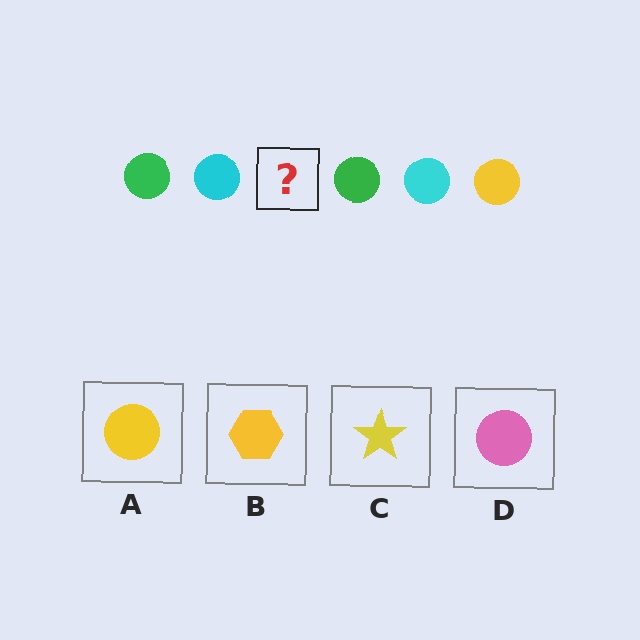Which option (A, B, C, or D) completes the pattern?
A.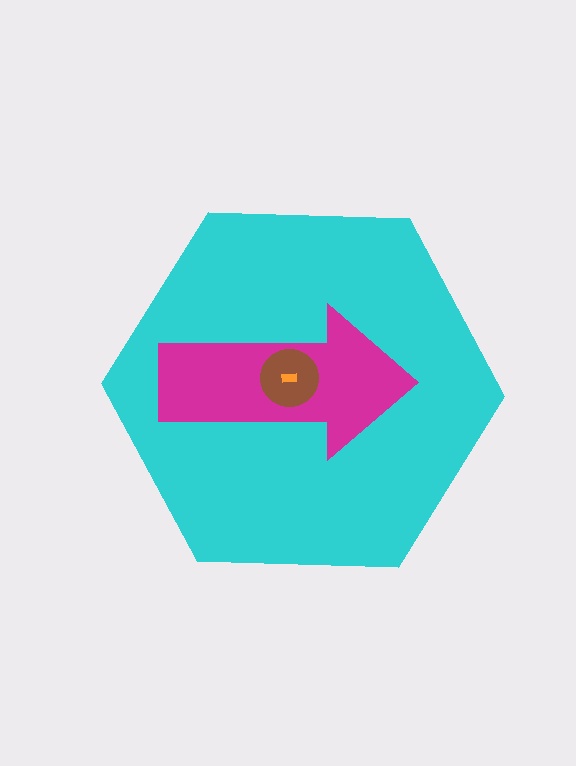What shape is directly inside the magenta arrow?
The brown circle.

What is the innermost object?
The orange rectangle.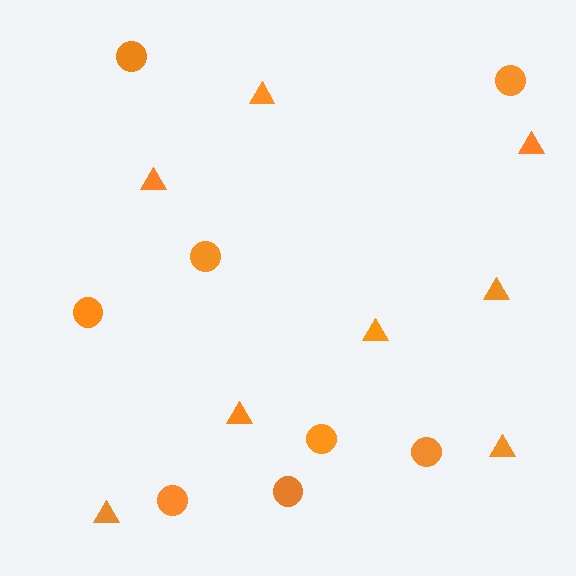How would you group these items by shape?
There are 2 groups: one group of circles (8) and one group of triangles (8).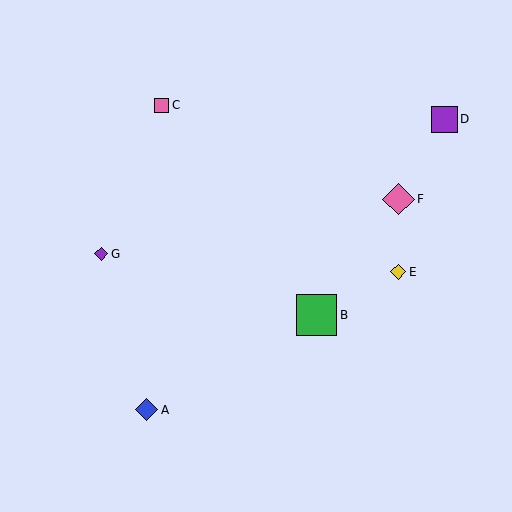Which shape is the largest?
The green square (labeled B) is the largest.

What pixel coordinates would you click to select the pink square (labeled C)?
Click at (162, 105) to select the pink square C.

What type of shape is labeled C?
Shape C is a pink square.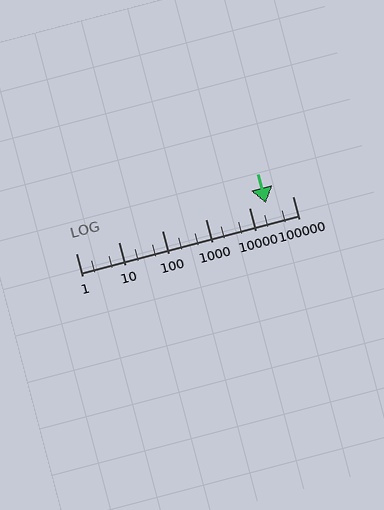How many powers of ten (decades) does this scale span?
The scale spans 5 decades, from 1 to 100000.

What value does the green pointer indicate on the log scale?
The pointer indicates approximately 24000.